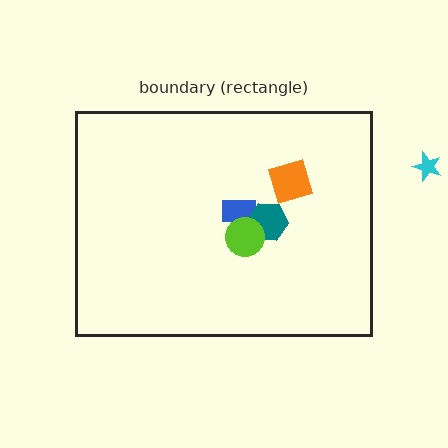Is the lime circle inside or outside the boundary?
Inside.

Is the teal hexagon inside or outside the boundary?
Inside.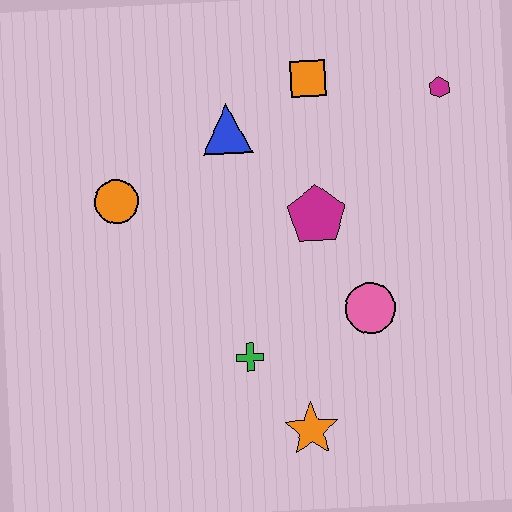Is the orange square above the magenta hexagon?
Yes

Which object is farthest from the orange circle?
The magenta hexagon is farthest from the orange circle.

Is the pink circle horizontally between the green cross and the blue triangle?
No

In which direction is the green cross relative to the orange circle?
The green cross is below the orange circle.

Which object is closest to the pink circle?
The magenta pentagon is closest to the pink circle.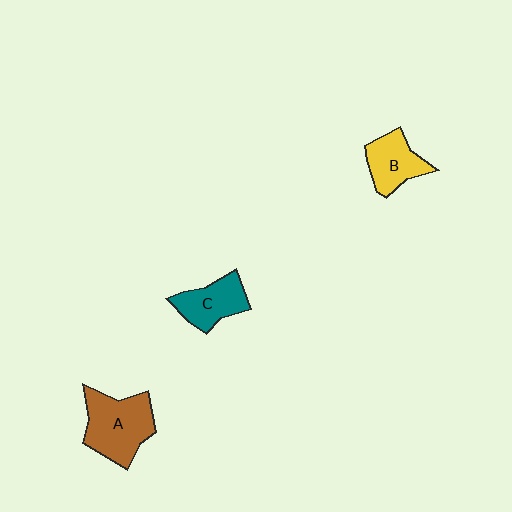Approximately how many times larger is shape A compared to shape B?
Approximately 1.5 times.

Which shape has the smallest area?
Shape B (yellow).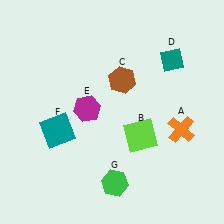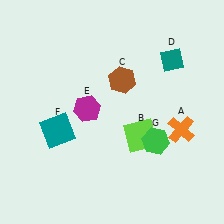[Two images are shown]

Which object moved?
The green hexagon (G) moved up.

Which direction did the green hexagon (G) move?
The green hexagon (G) moved up.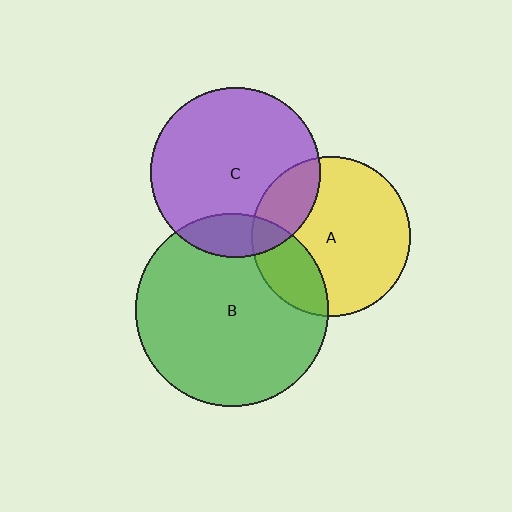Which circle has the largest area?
Circle B (green).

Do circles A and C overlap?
Yes.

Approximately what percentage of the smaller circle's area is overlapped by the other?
Approximately 20%.